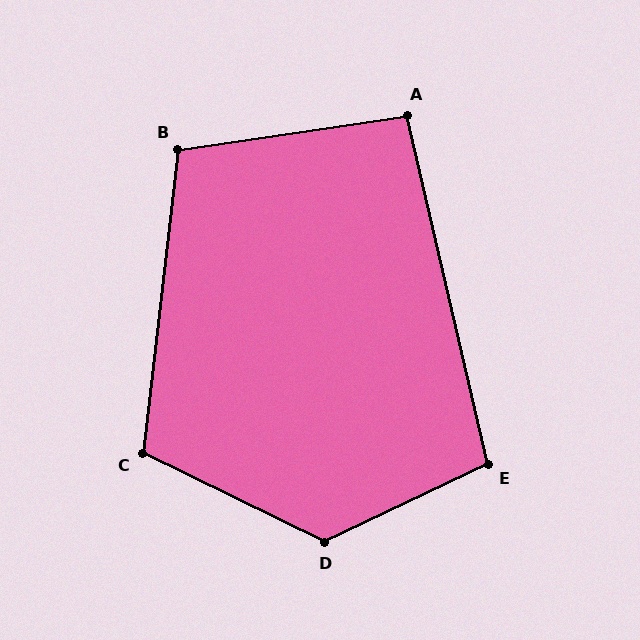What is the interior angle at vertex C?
Approximately 109 degrees (obtuse).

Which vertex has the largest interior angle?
D, at approximately 129 degrees.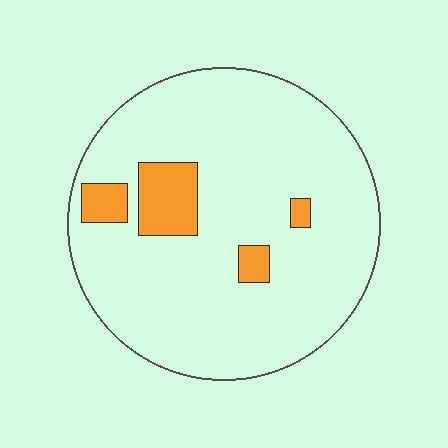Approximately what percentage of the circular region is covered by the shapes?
Approximately 10%.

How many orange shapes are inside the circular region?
4.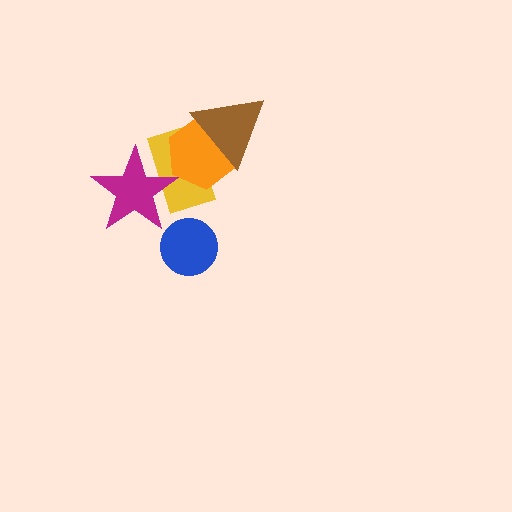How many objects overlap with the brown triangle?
2 objects overlap with the brown triangle.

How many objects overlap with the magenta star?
1 object overlaps with the magenta star.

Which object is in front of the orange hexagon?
The brown triangle is in front of the orange hexagon.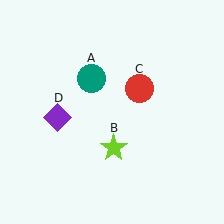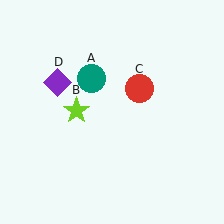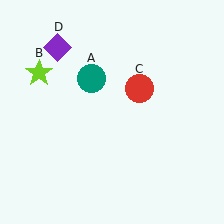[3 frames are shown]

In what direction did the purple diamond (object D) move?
The purple diamond (object D) moved up.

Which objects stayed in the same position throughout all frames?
Teal circle (object A) and red circle (object C) remained stationary.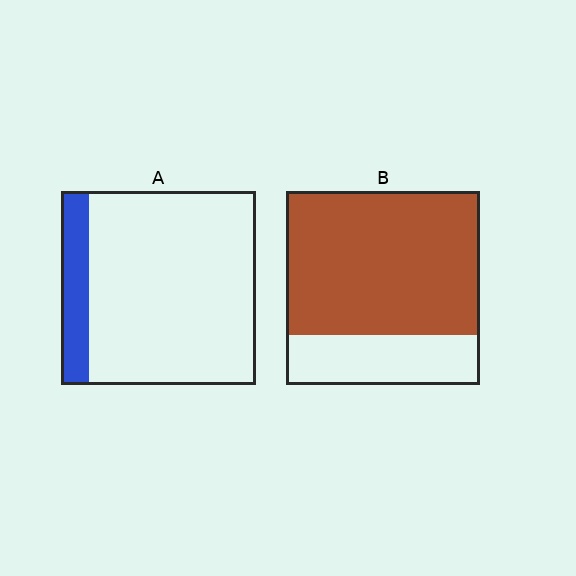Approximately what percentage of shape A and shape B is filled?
A is approximately 15% and B is approximately 75%.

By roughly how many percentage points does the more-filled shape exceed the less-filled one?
By roughly 60 percentage points (B over A).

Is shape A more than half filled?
No.